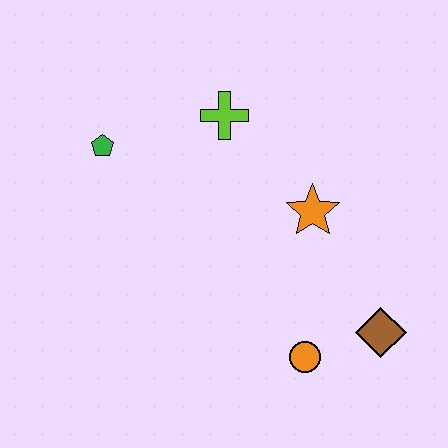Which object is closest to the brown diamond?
The orange circle is closest to the brown diamond.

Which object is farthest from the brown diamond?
The green pentagon is farthest from the brown diamond.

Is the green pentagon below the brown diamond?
No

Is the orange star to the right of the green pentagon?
Yes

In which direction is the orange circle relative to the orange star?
The orange circle is below the orange star.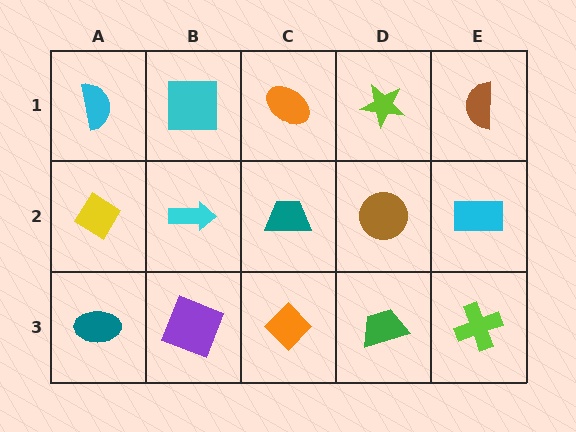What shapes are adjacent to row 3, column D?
A brown circle (row 2, column D), an orange diamond (row 3, column C), a lime cross (row 3, column E).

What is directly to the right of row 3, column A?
A purple square.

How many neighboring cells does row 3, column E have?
2.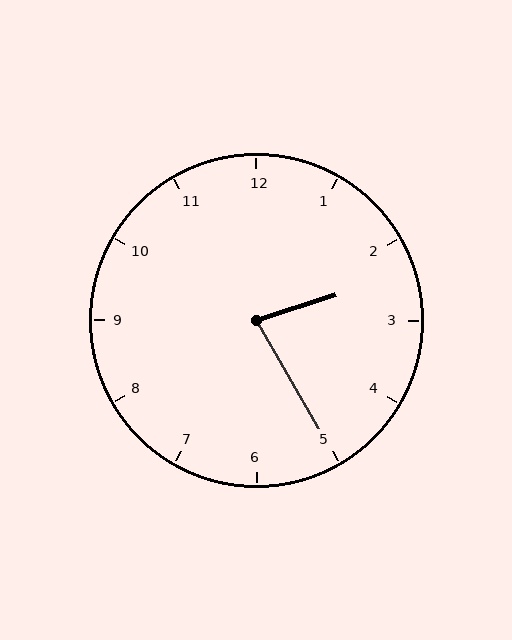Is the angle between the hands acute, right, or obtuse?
It is acute.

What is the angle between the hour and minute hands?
Approximately 78 degrees.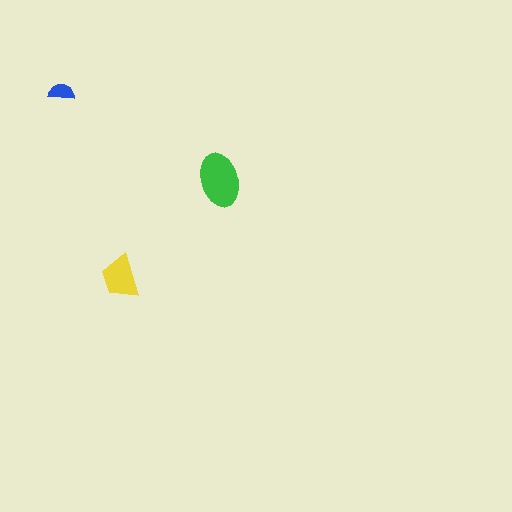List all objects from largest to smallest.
The green ellipse, the yellow trapezoid, the blue semicircle.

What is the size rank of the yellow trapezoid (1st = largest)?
2nd.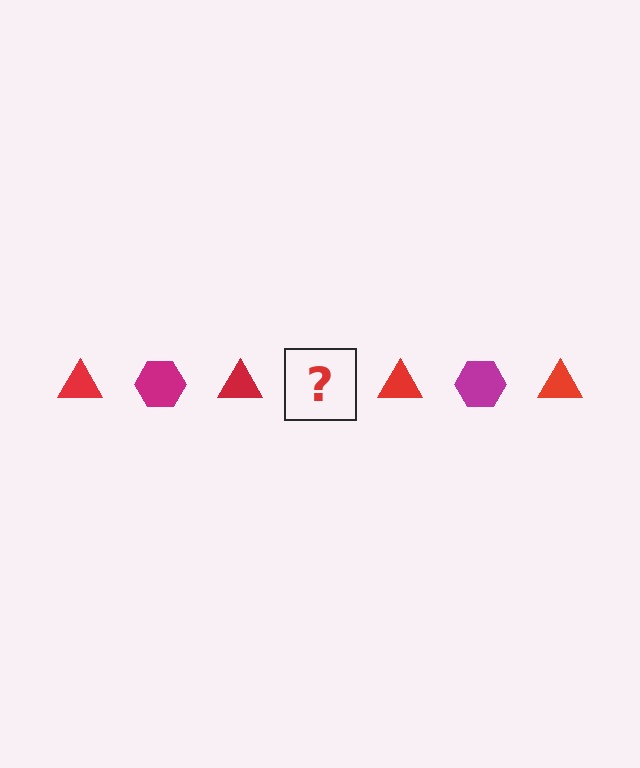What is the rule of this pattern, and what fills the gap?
The rule is that the pattern alternates between red triangle and magenta hexagon. The gap should be filled with a magenta hexagon.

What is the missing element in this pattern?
The missing element is a magenta hexagon.